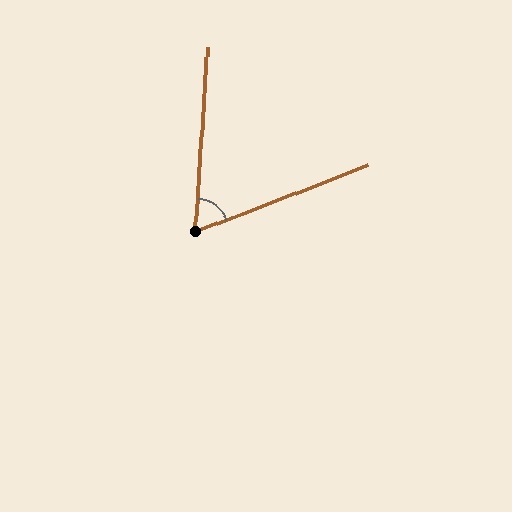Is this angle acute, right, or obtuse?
It is acute.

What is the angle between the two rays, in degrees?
Approximately 65 degrees.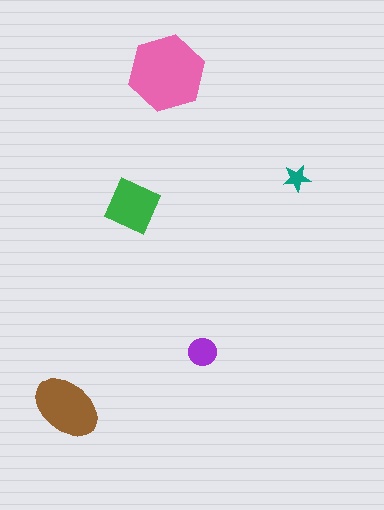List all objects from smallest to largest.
The teal star, the purple circle, the green diamond, the brown ellipse, the pink hexagon.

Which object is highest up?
The pink hexagon is topmost.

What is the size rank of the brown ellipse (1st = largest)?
2nd.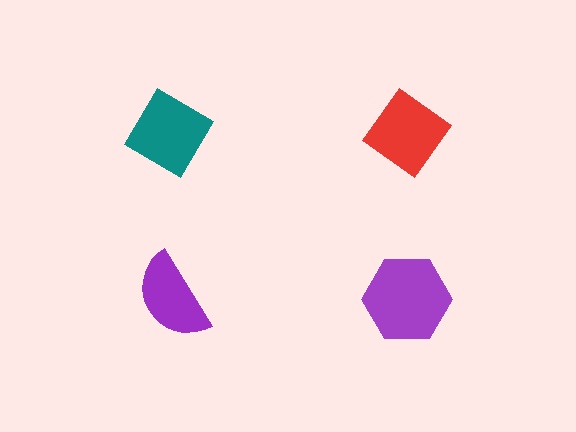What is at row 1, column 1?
A teal diamond.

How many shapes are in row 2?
2 shapes.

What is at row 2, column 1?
A purple semicircle.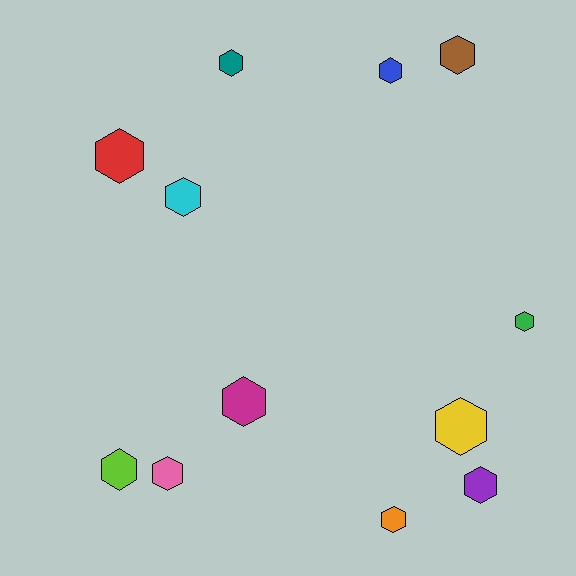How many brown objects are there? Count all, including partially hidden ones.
There is 1 brown object.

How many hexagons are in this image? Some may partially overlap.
There are 12 hexagons.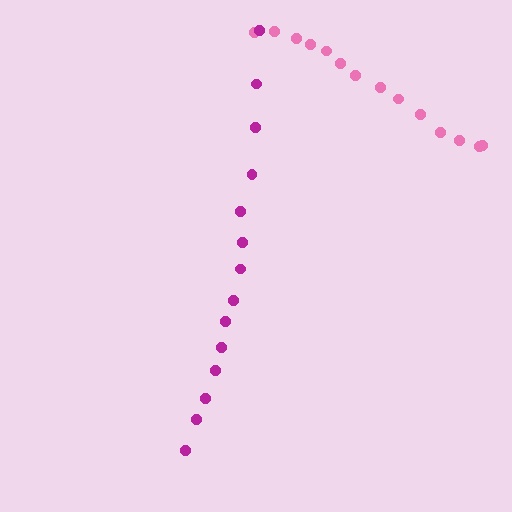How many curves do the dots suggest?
There are 2 distinct paths.